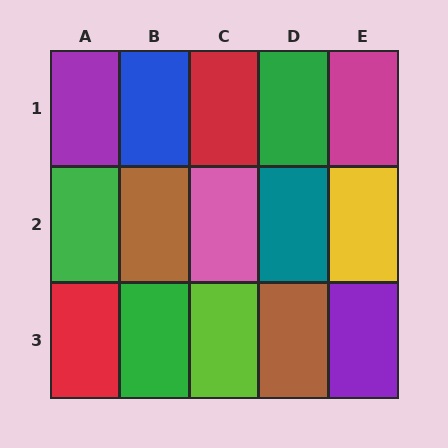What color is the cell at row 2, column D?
Teal.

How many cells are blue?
1 cell is blue.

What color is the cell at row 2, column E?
Yellow.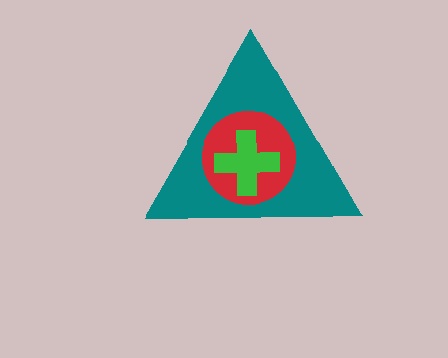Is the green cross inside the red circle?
Yes.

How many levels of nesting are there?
3.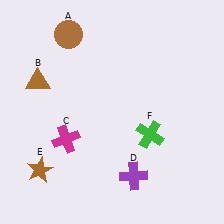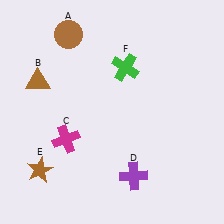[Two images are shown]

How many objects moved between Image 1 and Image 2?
1 object moved between the two images.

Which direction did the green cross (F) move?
The green cross (F) moved up.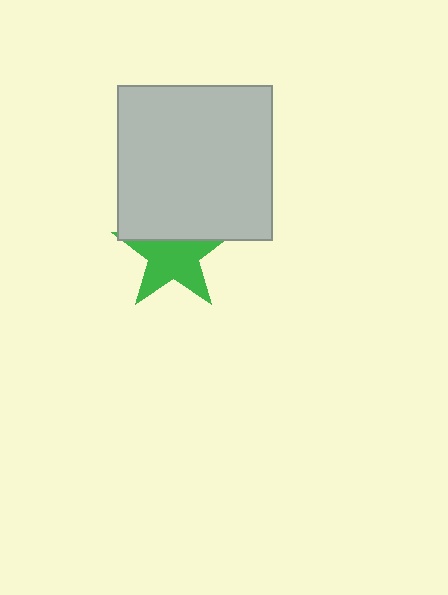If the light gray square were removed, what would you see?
You would see the complete green star.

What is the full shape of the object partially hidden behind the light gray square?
The partially hidden object is a green star.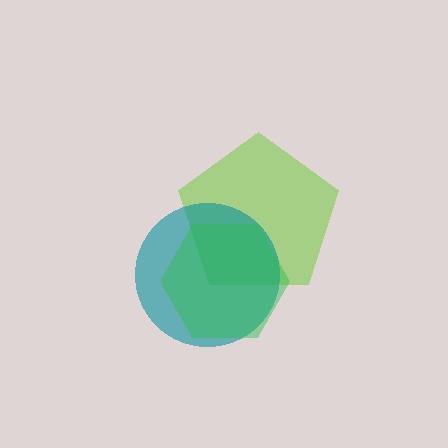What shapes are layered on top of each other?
The layered shapes are: a lime pentagon, a teal circle, a green hexagon.